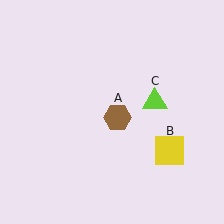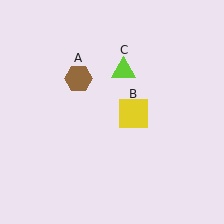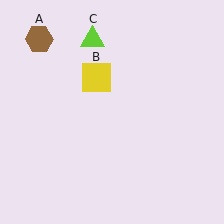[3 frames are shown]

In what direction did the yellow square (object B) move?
The yellow square (object B) moved up and to the left.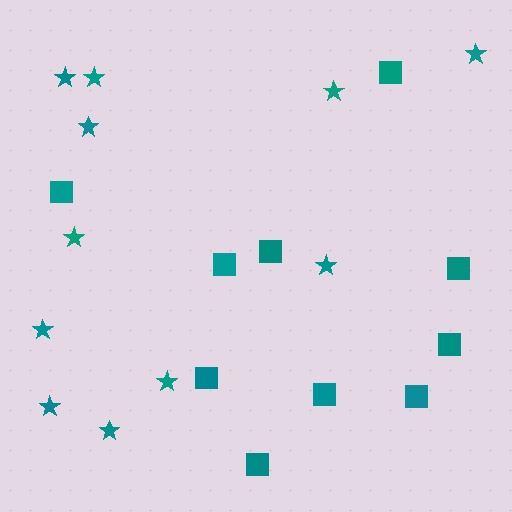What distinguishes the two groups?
There are 2 groups: one group of stars (11) and one group of squares (10).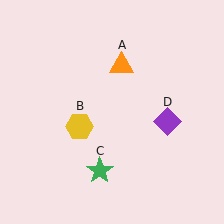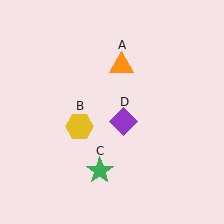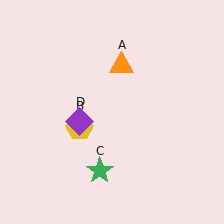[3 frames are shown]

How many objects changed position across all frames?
1 object changed position: purple diamond (object D).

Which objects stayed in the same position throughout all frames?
Orange triangle (object A) and yellow hexagon (object B) and green star (object C) remained stationary.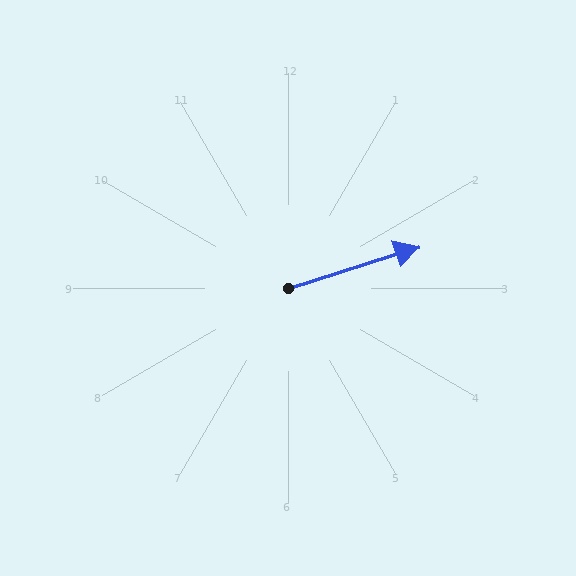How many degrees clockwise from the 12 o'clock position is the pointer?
Approximately 72 degrees.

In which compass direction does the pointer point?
East.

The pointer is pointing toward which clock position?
Roughly 2 o'clock.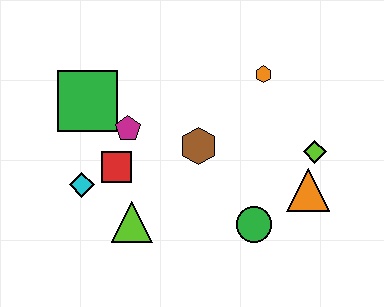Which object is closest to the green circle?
The orange triangle is closest to the green circle.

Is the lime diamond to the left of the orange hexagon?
No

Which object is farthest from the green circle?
The green square is farthest from the green circle.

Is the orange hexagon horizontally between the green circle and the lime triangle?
No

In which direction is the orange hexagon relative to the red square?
The orange hexagon is to the right of the red square.